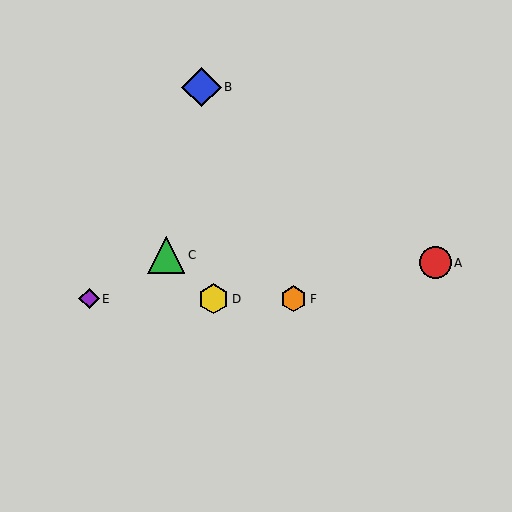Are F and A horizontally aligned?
No, F is at y≈299 and A is at y≈263.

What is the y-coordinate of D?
Object D is at y≈299.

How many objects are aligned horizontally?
3 objects (D, E, F) are aligned horizontally.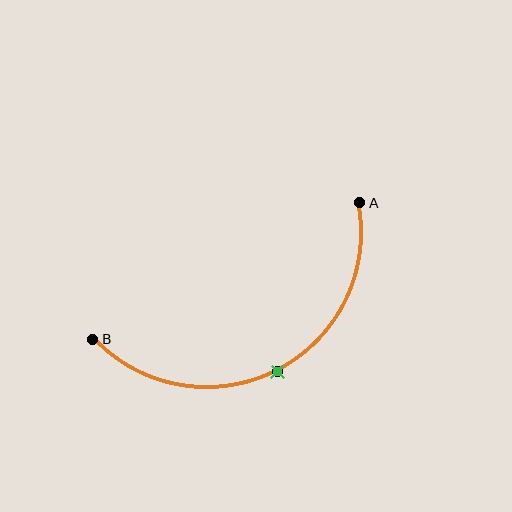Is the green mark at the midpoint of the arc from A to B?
Yes. The green mark lies on the arc at equal arc-length from both A and B — it is the arc midpoint.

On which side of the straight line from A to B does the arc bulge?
The arc bulges below the straight line connecting A and B.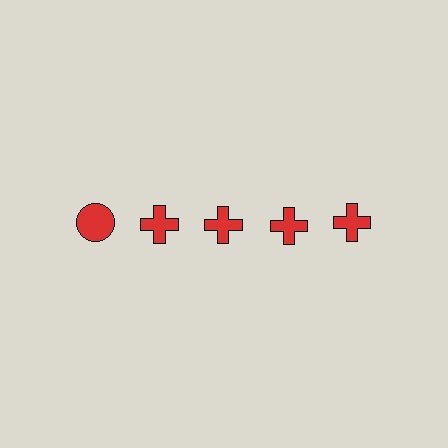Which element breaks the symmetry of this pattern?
The red circle in the top row, leftmost column breaks the symmetry. All other shapes are red crosses.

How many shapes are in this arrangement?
There are 5 shapes arranged in a grid pattern.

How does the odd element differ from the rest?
It has a different shape: circle instead of cross.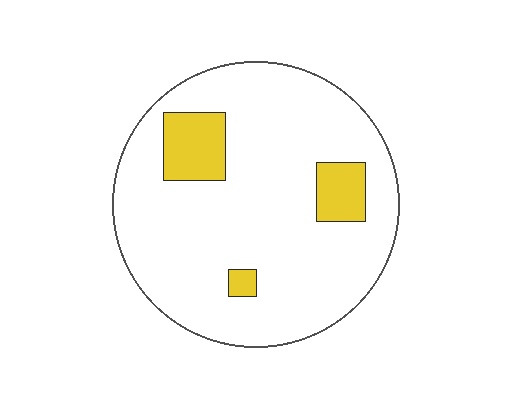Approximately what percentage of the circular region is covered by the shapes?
Approximately 15%.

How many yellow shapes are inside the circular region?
3.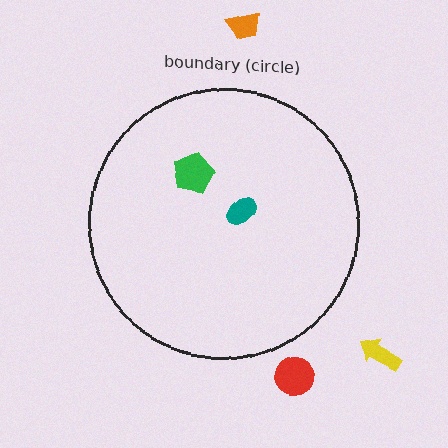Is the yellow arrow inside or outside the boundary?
Outside.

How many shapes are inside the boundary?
2 inside, 3 outside.